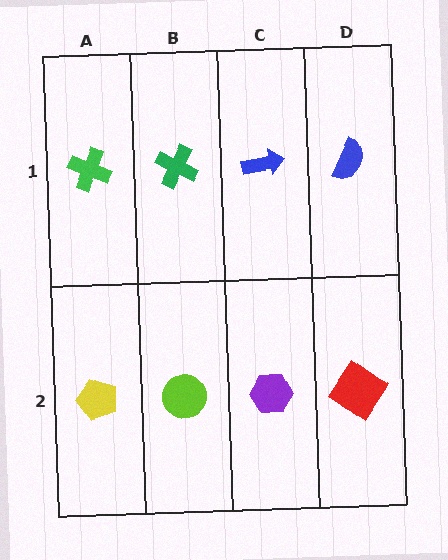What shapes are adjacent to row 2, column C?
A blue arrow (row 1, column C), a lime circle (row 2, column B), a red diamond (row 2, column D).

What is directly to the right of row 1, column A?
A green cross.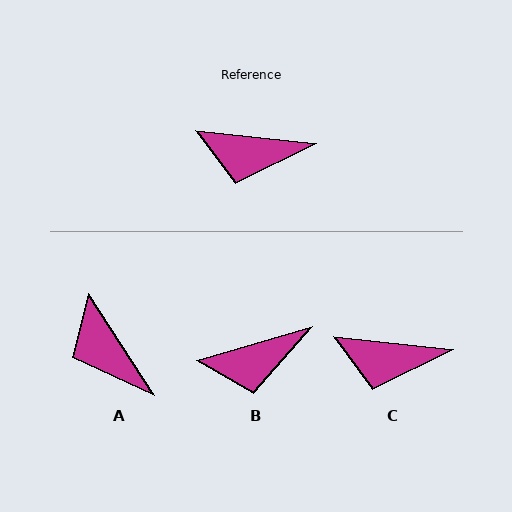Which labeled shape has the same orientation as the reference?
C.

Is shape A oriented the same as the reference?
No, it is off by about 51 degrees.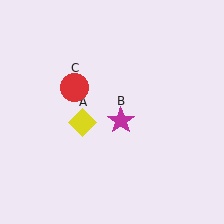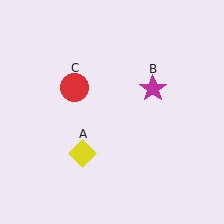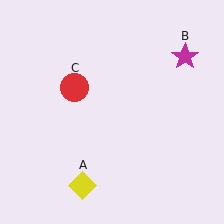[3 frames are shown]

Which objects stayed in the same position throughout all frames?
Red circle (object C) remained stationary.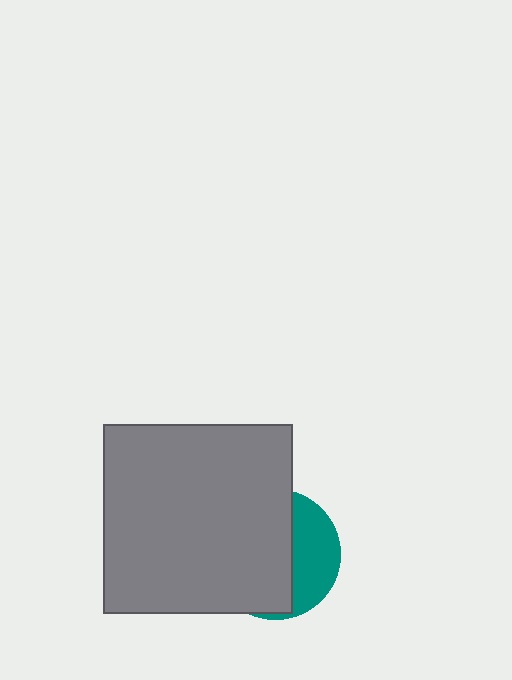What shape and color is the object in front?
The object in front is a gray square.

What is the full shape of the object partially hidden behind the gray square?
The partially hidden object is a teal circle.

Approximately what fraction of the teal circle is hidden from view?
Roughly 66% of the teal circle is hidden behind the gray square.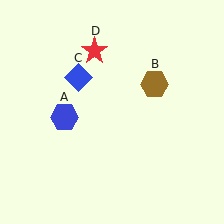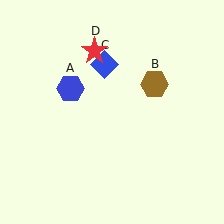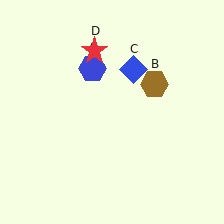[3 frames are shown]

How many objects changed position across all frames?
2 objects changed position: blue hexagon (object A), blue diamond (object C).